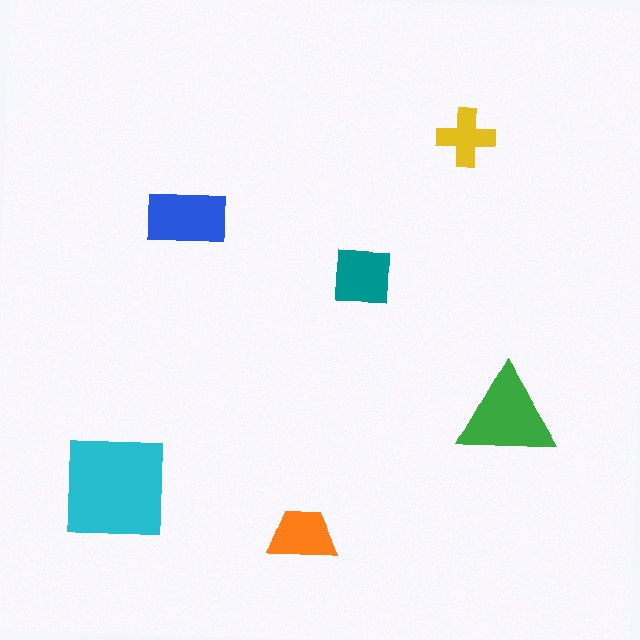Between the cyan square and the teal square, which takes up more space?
The cyan square.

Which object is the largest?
The cyan square.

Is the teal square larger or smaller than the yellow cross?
Larger.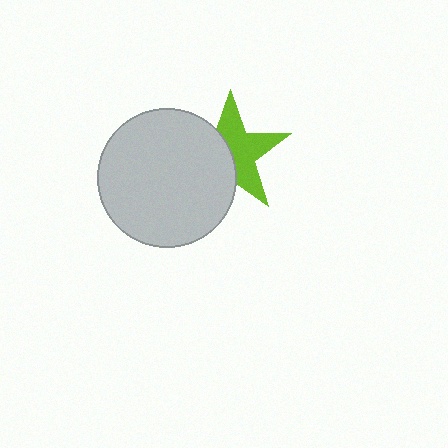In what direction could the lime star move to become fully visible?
The lime star could move right. That would shift it out from behind the light gray circle entirely.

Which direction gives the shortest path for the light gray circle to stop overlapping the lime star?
Moving left gives the shortest separation.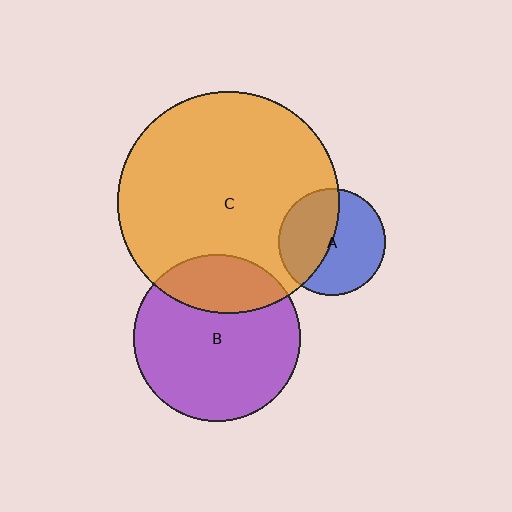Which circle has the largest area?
Circle C (orange).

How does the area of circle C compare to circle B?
Approximately 1.8 times.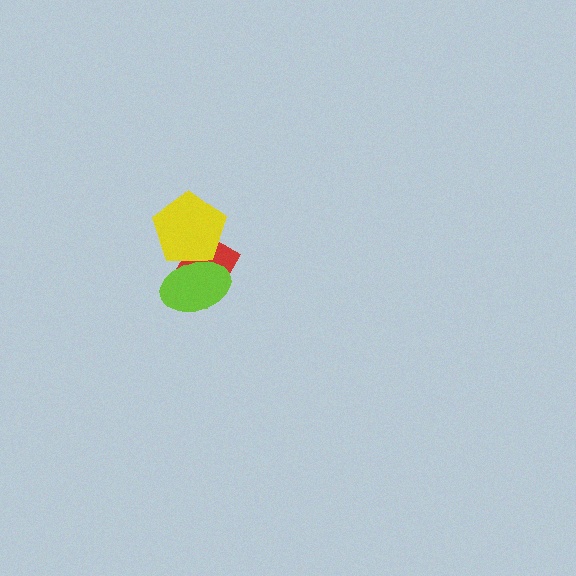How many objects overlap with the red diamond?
2 objects overlap with the red diamond.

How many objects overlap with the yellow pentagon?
2 objects overlap with the yellow pentagon.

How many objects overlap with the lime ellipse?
2 objects overlap with the lime ellipse.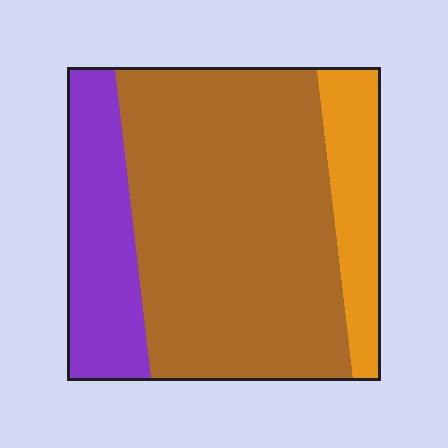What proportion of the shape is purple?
Purple covers around 20% of the shape.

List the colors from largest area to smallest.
From largest to smallest: brown, purple, orange.